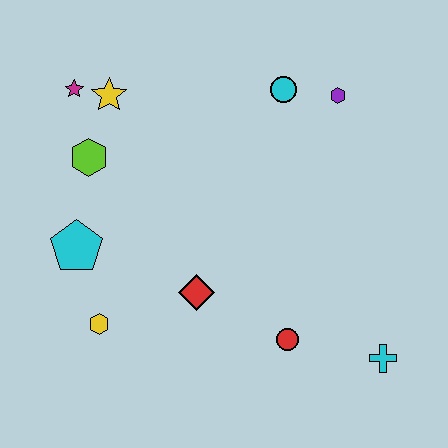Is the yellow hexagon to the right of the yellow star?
No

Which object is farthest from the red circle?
The magenta star is farthest from the red circle.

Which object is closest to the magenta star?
The yellow star is closest to the magenta star.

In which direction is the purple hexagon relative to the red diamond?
The purple hexagon is above the red diamond.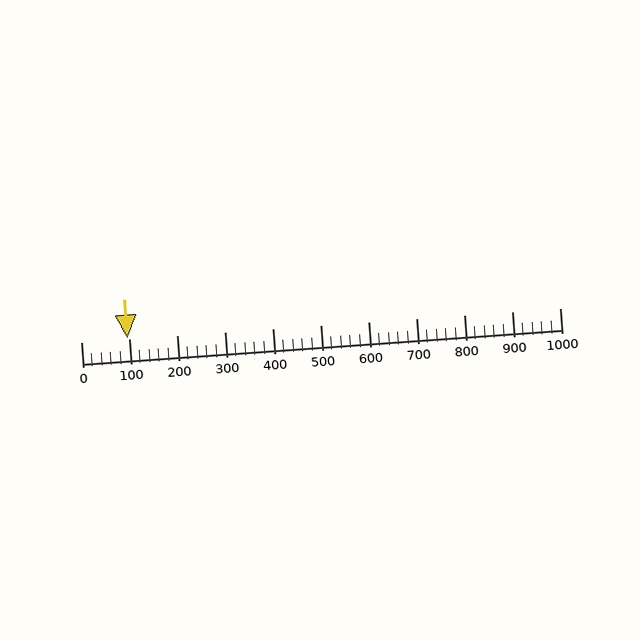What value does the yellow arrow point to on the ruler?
The yellow arrow points to approximately 97.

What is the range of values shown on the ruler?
The ruler shows values from 0 to 1000.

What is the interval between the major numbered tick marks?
The major tick marks are spaced 100 units apart.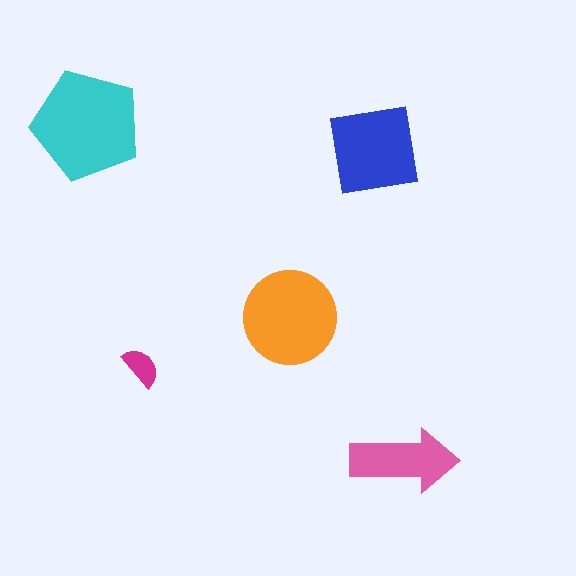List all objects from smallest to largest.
The magenta semicircle, the pink arrow, the blue square, the orange circle, the cyan pentagon.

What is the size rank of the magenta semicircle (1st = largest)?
5th.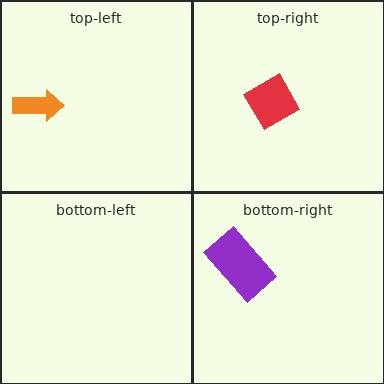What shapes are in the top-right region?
The red diamond.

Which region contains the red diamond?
The top-right region.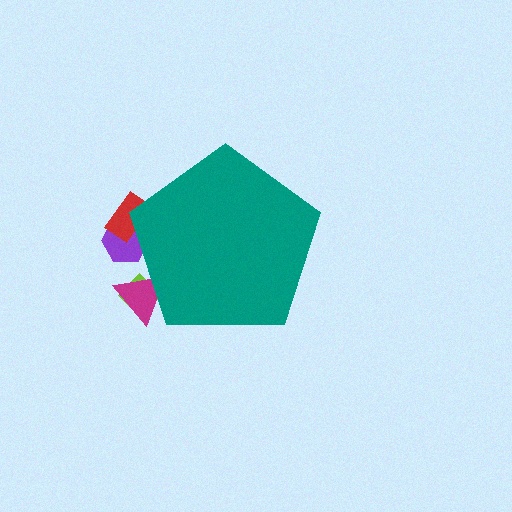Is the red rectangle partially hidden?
Yes, the red rectangle is partially hidden behind the teal pentagon.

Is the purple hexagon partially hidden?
Yes, the purple hexagon is partially hidden behind the teal pentagon.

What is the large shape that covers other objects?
A teal pentagon.